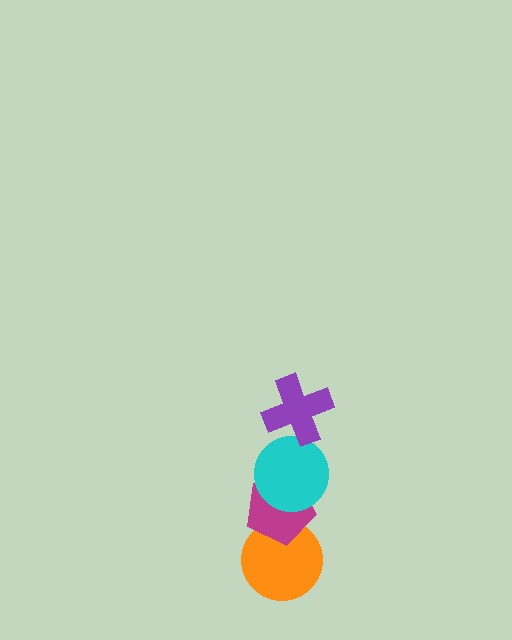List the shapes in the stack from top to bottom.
From top to bottom: the purple cross, the cyan circle, the magenta pentagon, the orange circle.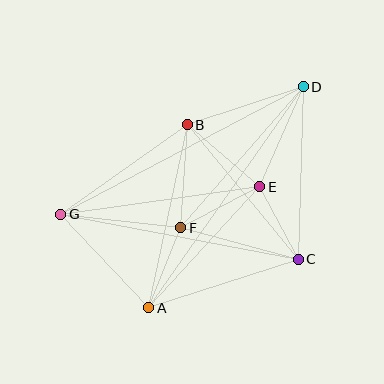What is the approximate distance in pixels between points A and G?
The distance between A and G is approximately 128 pixels.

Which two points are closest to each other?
Points C and E are closest to each other.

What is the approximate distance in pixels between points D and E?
The distance between D and E is approximately 109 pixels.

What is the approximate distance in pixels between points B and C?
The distance between B and C is approximately 175 pixels.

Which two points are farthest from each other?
Points D and G are farthest from each other.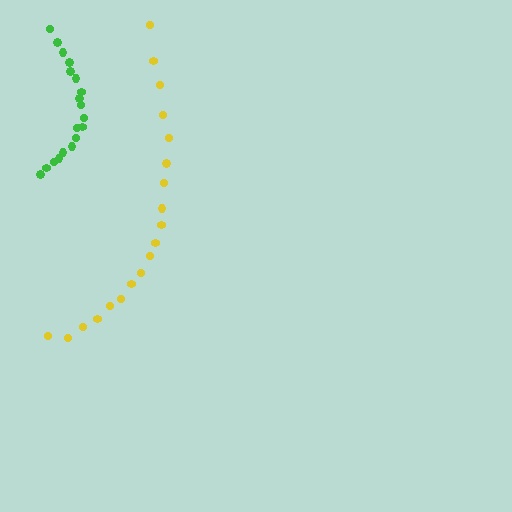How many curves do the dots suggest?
There are 2 distinct paths.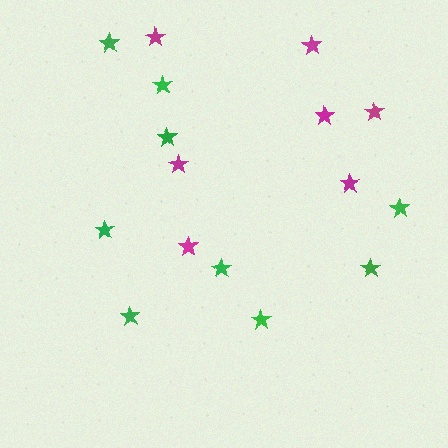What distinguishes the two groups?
There are 2 groups: one group of green stars (9) and one group of magenta stars (7).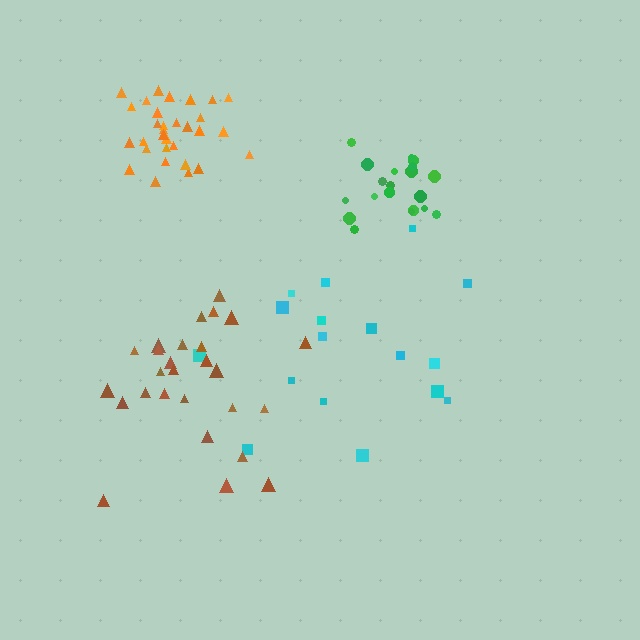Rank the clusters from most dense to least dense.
orange, green, brown, cyan.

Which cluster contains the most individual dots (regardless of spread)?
Orange (31).